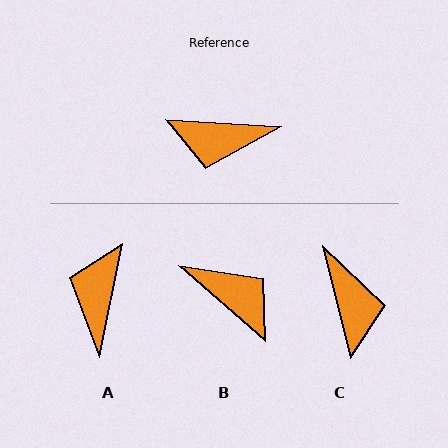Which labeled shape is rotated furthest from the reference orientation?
B, about 143 degrees away.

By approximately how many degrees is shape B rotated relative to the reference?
Approximately 143 degrees counter-clockwise.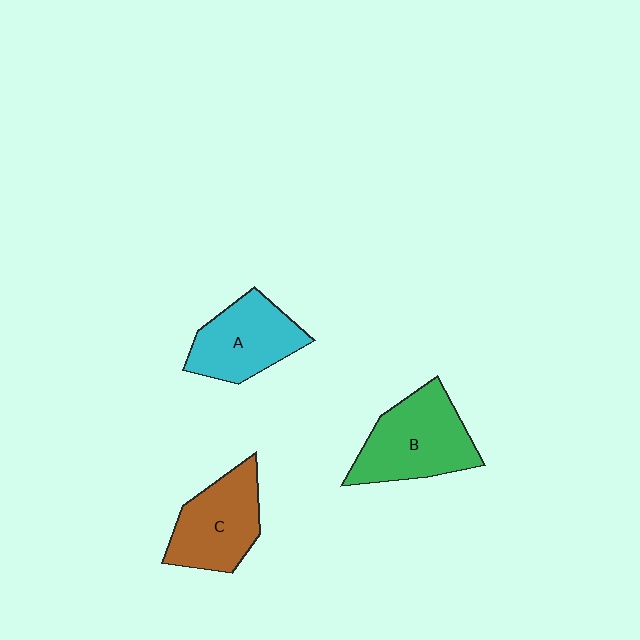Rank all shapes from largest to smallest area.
From largest to smallest: B (green), C (brown), A (cyan).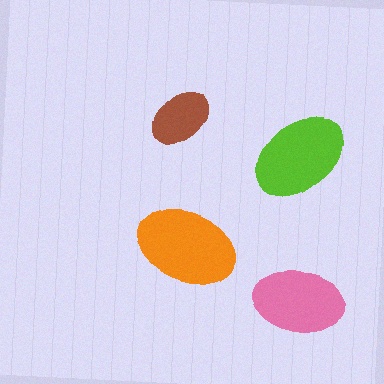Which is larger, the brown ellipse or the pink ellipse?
The pink one.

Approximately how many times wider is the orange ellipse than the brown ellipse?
About 1.5 times wider.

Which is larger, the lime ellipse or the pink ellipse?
The lime one.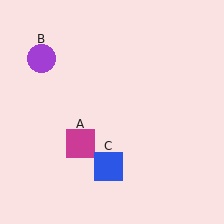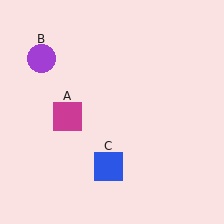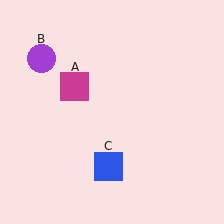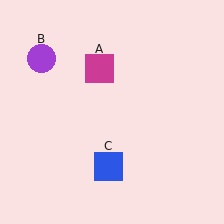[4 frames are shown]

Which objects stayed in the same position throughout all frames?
Purple circle (object B) and blue square (object C) remained stationary.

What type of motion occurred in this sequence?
The magenta square (object A) rotated clockwise around the center of the scene.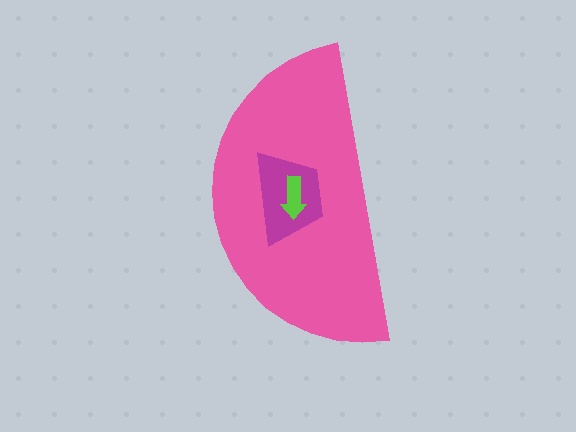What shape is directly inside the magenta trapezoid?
The lime arrow.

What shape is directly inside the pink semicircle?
The magenta trapezoid.